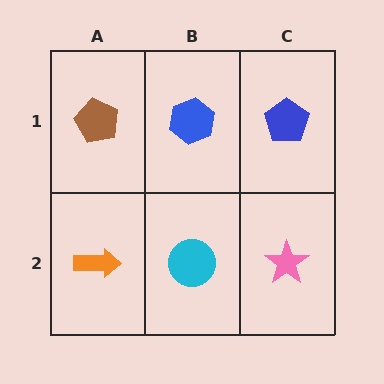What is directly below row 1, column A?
An orange arrow.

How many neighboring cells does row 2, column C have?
2.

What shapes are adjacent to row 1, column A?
An orange arrow (row 2, column A), a blue hexagon (row 1, column B).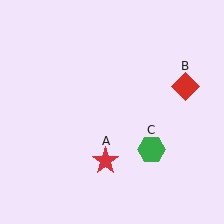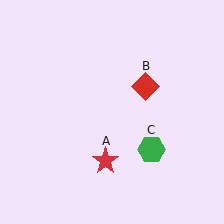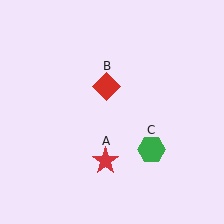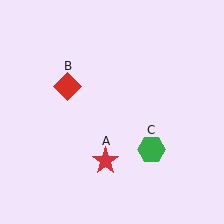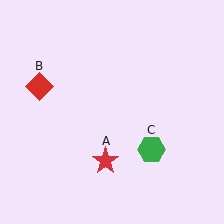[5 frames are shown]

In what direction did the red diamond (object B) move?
The red diamond (object B) moved left.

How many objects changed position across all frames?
1 object changed position: red diamond (object B).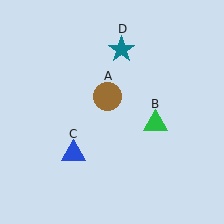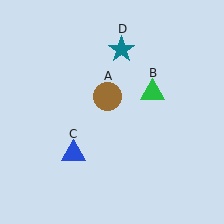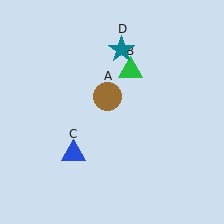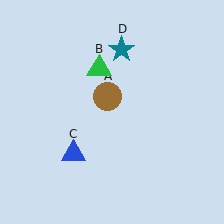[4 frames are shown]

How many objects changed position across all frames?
1 object changed position: green triangle (object B).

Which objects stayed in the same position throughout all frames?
Brown circle (object A) and blue triangle (object C) and teal star (object D) remained stationary.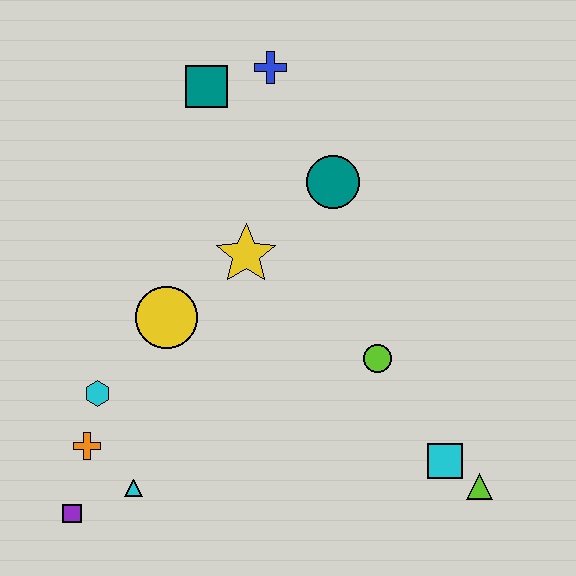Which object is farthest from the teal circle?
The purple square is farthest from the teal circle.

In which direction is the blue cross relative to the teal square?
The blue cross is to the right of the teal square.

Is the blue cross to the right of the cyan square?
No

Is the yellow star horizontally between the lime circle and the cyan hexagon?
Yes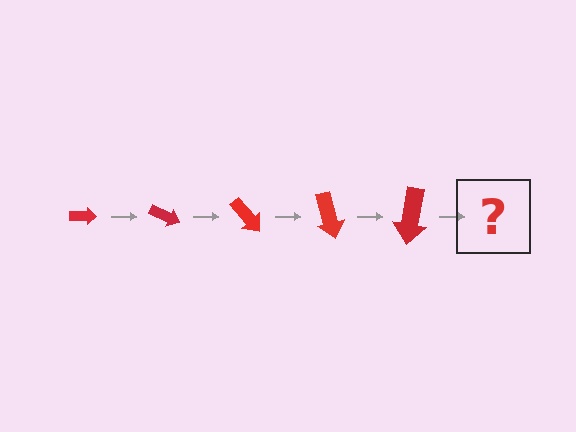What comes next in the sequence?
The next element should be an arrow, larger than the previous one and rotated 125 degrees from the start.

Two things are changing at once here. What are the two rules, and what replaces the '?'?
The two rules are that the arrow grows larger each step and it rotates 25 degrees each step. The '?' should be an arrow, larger than the previous one and rotated 125 degrees from the start.